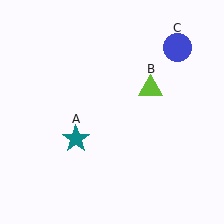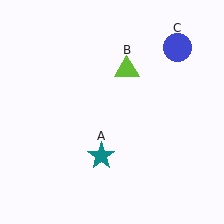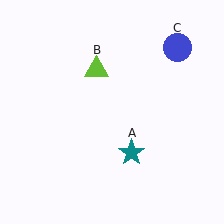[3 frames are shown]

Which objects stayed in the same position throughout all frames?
Blue circle (object C) remained stationary.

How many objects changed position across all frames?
2 objects changed position: teal star (object A), lime triangle (object B).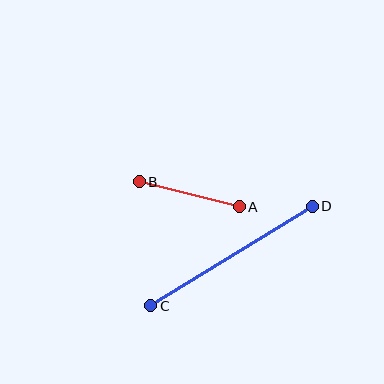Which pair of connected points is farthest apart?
Points C and D are farthest apart.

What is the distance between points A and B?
The distance is approximately 103 pixels.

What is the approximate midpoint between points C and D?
The midpoint is at approximately (232, 256) pixels.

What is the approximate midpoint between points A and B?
The midpoint is at approximately (189, 194) pixels.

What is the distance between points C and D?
The distance is approximately 190 pixels.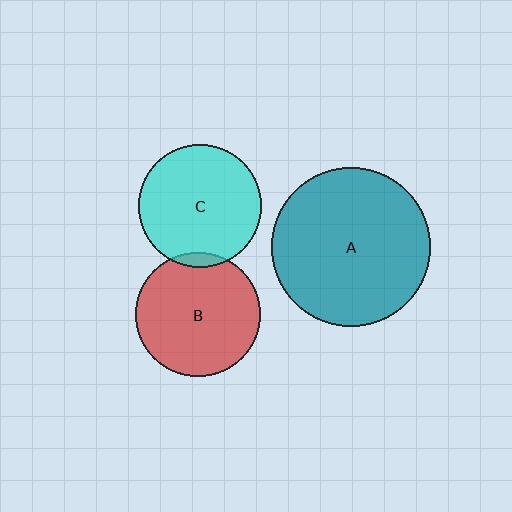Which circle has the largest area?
Circle A (teal).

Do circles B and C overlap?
Yes.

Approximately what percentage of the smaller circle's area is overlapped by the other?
Approximately 5%.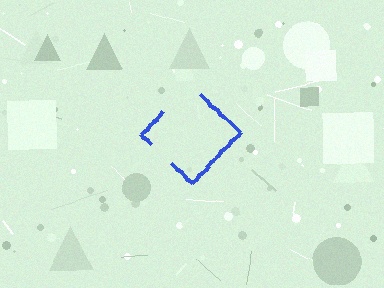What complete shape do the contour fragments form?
The contour fragments form a diamond.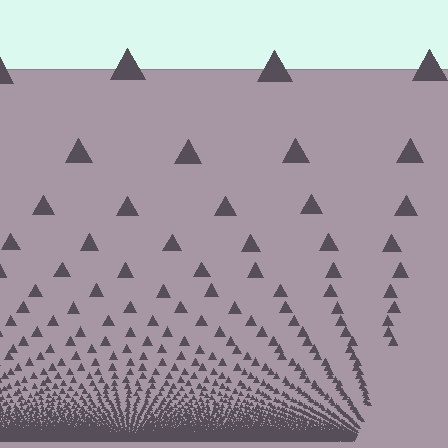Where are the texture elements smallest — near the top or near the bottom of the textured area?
Near the bottom.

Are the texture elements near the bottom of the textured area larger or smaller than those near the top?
Smaller. The gradient is inverted — elements near the bottom are smaller and denser.